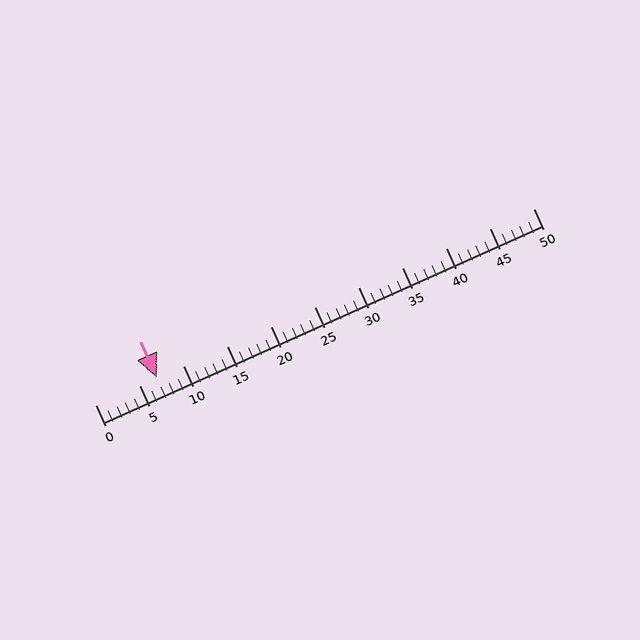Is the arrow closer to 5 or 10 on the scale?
The arrow is closer to 5.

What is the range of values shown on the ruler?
The ruler shows values from 0 to 50.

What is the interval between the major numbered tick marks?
The major tick marks are spaced 5 units apart.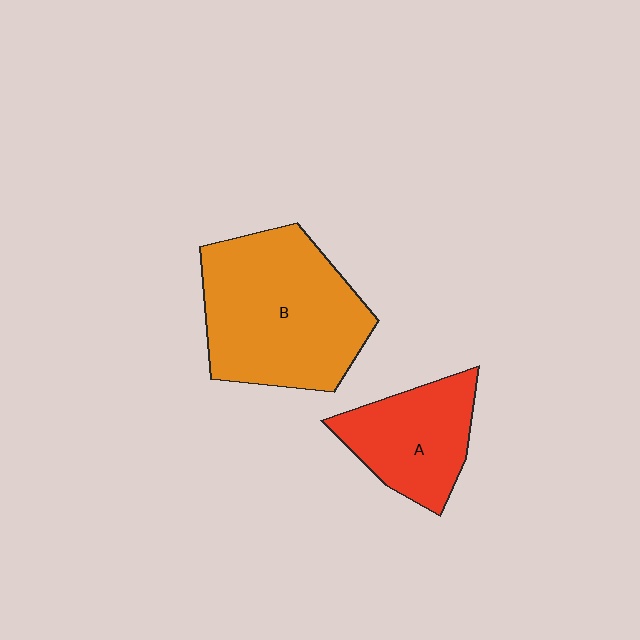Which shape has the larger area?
Shape B (orange).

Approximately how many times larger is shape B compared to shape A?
Approximately 1.8 times.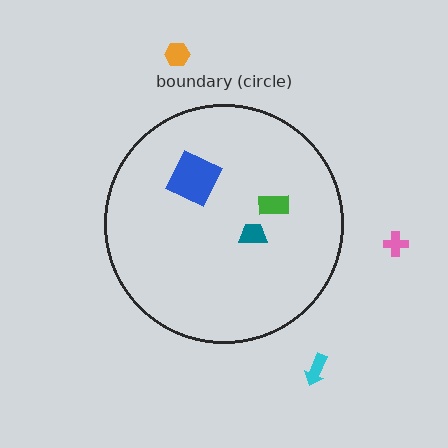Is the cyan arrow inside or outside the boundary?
Outside.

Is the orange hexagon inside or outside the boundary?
Outside.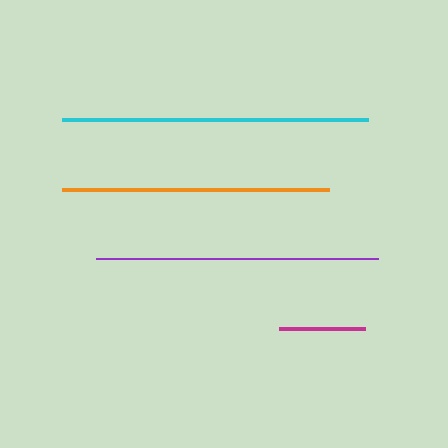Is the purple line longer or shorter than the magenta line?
The purple line is longer than the magenta line.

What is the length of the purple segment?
The purple segment is approximately 282 pixels long.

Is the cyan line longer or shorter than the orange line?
The cyan line is longer than the orange line.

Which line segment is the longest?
The cyan line is the longest at approximately 305 pixels.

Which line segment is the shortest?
The magenta line is the shortest at approximately 85 pixels.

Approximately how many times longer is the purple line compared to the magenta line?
The purple line is approximately 3.3 times the length of the magenta line.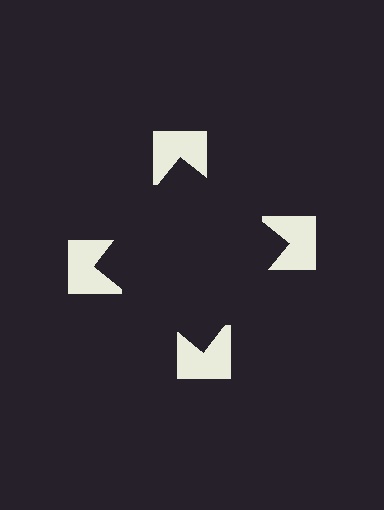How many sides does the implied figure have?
4 sides.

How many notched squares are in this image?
There are 4 — one at each vertex of the illusory square.